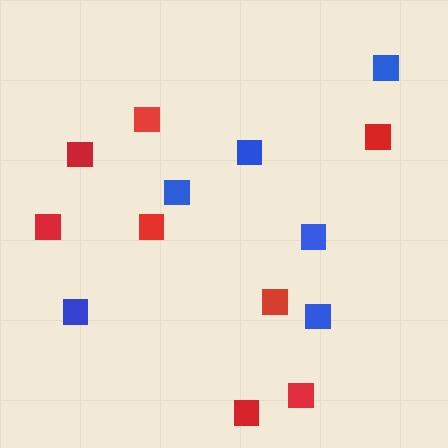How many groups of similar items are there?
There are 2 groups: one group of red squares (8) and one group of blue squares (6).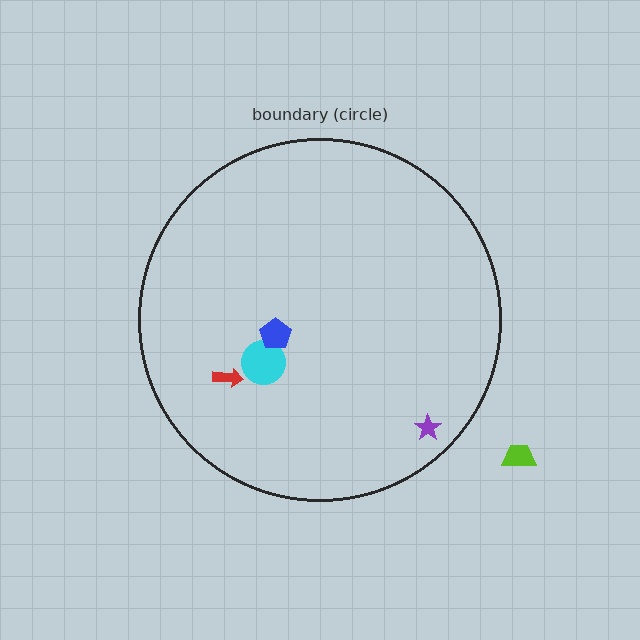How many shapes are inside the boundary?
4 inside, 1 outside.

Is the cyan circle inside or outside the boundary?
Inside.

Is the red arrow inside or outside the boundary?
Inside.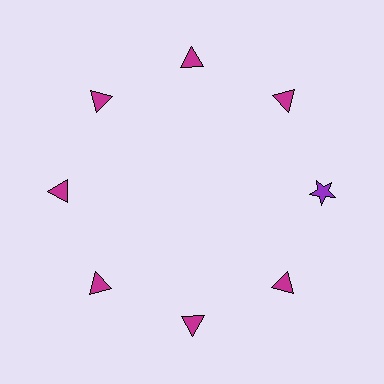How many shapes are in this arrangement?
There are 8 shapes arranged in a ring pattern.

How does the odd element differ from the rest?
It differs in both color (purple instead of magenta) and shape (star instead of triangle).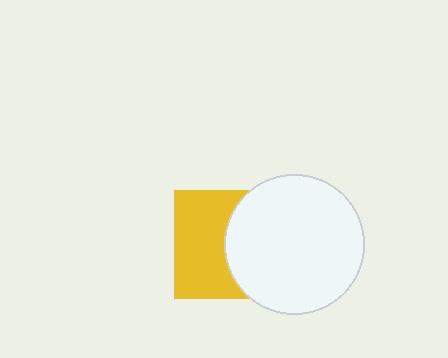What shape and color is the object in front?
The object in front is a white circle.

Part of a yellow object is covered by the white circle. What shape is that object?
It is a square.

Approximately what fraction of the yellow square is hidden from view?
Roughly 47% of the yellow square is hidden behind the white circle.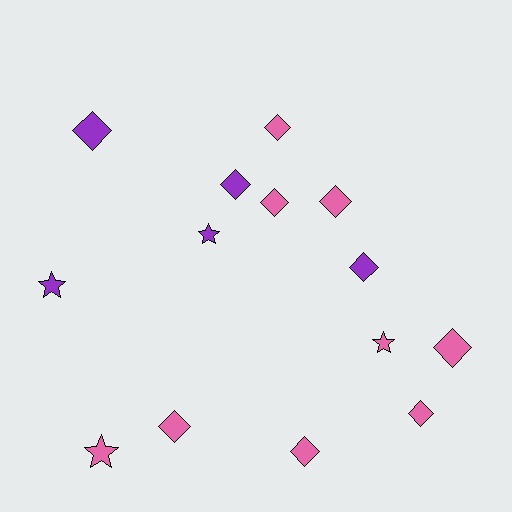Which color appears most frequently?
Pink, with 9 objects.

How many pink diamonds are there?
There are 7 pink diamonds.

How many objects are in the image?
There are 14 objects.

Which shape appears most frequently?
Diamond, with 10 objects.